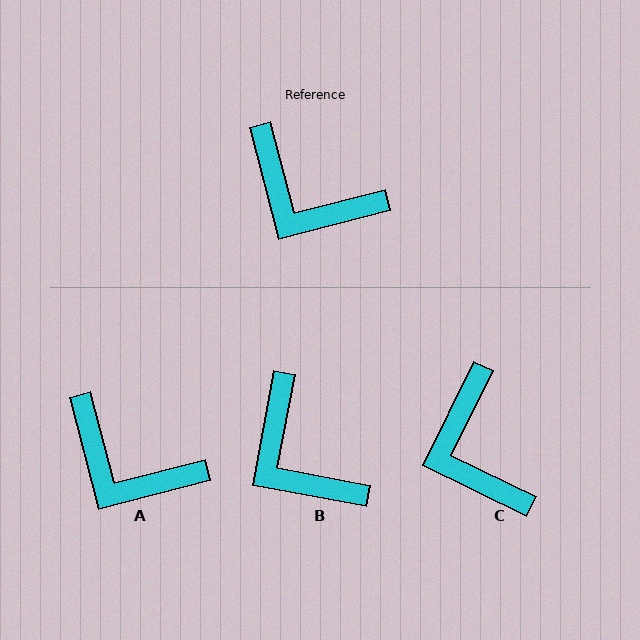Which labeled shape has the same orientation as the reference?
A.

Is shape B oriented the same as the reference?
No, it is off by about 25 degrees.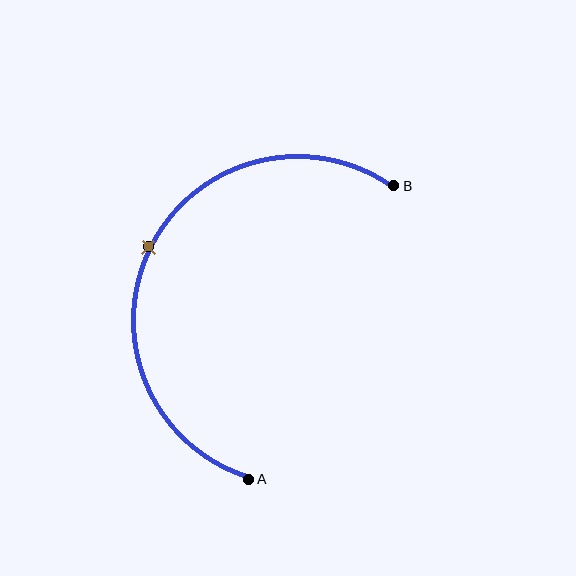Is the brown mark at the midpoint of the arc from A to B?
Yes. The brown mark lies on the arc at equal arc-length from both A and B — it is the arc midpoint.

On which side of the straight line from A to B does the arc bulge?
The arc bulges to the left of the straight line connecting A and B.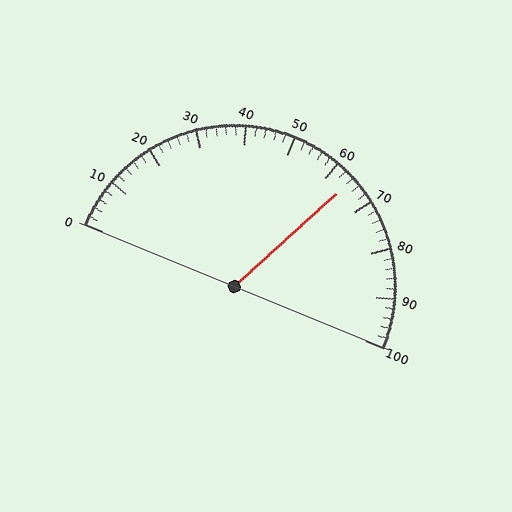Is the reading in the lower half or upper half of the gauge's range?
The reading is in the upper half of the range (0 to 100).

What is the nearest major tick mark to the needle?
The nearest major tick mark is 60.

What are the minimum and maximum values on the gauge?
The gauge ranges from 0 to 100.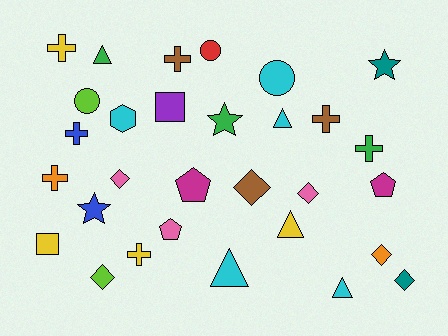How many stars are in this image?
There are 3 stars.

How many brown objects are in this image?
There are 3 brown objects.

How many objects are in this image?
There are 30 objects.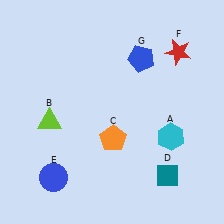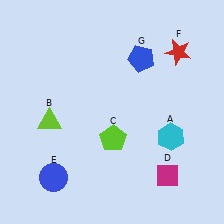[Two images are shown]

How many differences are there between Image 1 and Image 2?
There are 2 differences between the two images.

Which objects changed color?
C changed from orange to lime. D changed from teal to magenta.